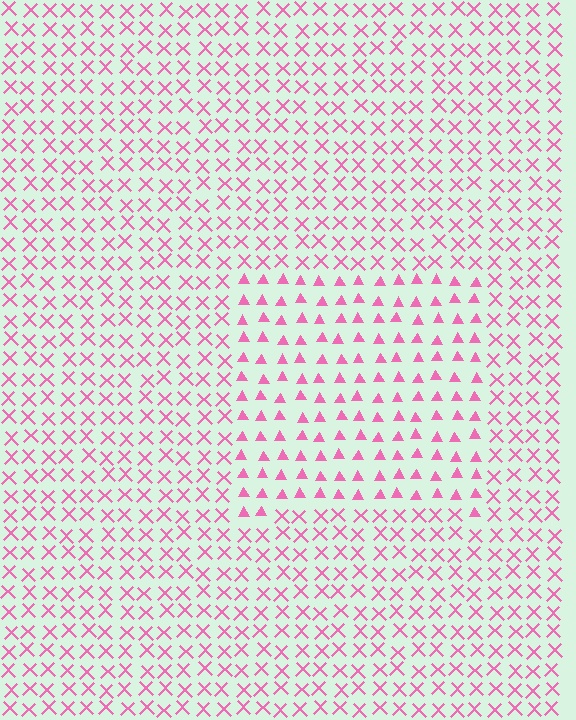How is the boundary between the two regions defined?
The boundary is defined by a change in element shape: triangles inside vs. X marks outside. All elements share the same color and spacing.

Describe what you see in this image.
The image is filled with small pink elements arranged in a uniform grid. A rectangle-shaped region contains triangles, while the surrounding area contains X marks. The boundary is defined purely by the change in element shape.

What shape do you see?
I see a rectangle.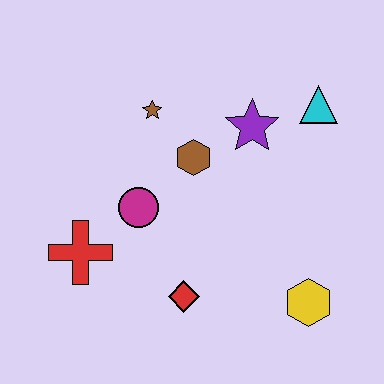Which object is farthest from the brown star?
The yellow hexagon is farthest from the brown star.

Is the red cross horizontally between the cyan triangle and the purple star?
No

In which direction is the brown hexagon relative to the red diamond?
The brown hexagon is above the red diamond.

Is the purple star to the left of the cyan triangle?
Yes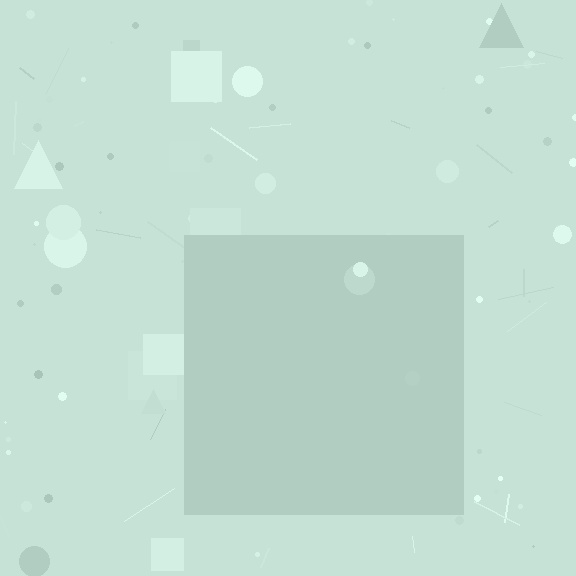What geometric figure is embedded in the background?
A square is embedded in the background.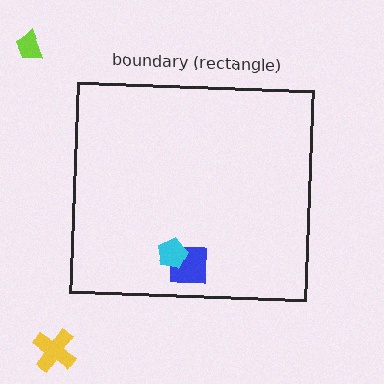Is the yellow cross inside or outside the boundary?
Outside.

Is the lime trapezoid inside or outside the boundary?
Outside.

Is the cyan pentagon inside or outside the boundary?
Inside.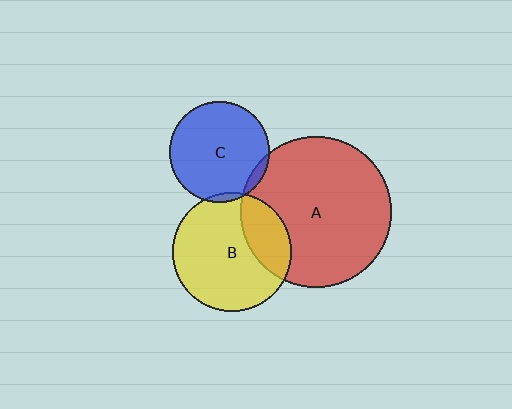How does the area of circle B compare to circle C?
Approximately 1.4 times.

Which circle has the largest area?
Circle A (red).